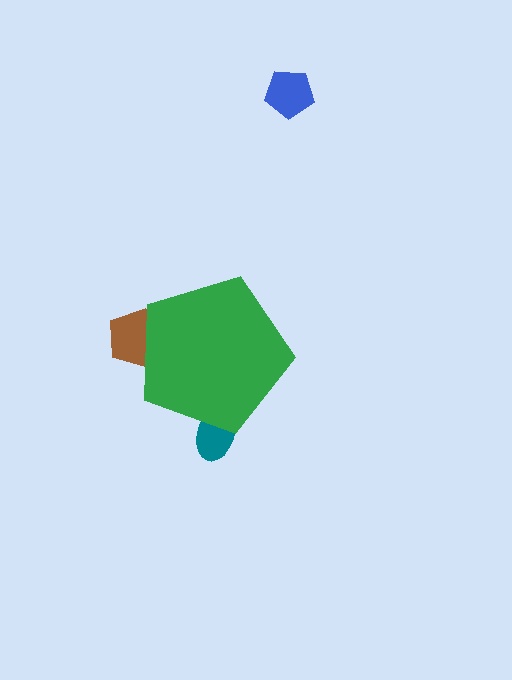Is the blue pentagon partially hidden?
No, the blue pentagon is fully visible.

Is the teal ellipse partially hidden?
Yes, the teal ellipse is partially hidden behind the green pentagon.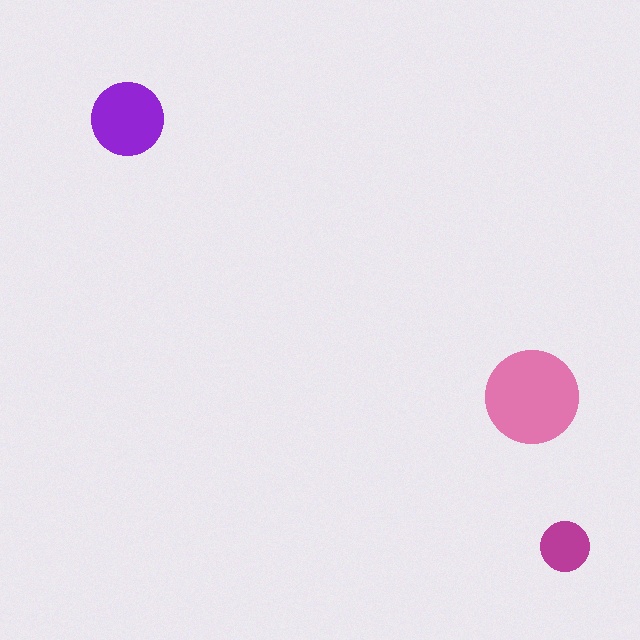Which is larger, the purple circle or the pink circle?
The pink one.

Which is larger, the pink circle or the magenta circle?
The pink one.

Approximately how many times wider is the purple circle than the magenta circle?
About 1.5 times wider.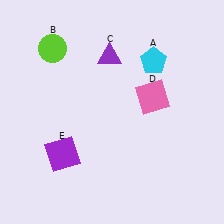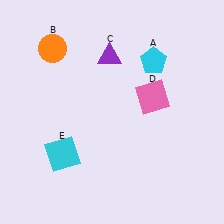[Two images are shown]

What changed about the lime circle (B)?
In Image 1, B is lime. In Image 2, it changed to orange.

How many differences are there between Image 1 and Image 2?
There are 2 differences between the two images.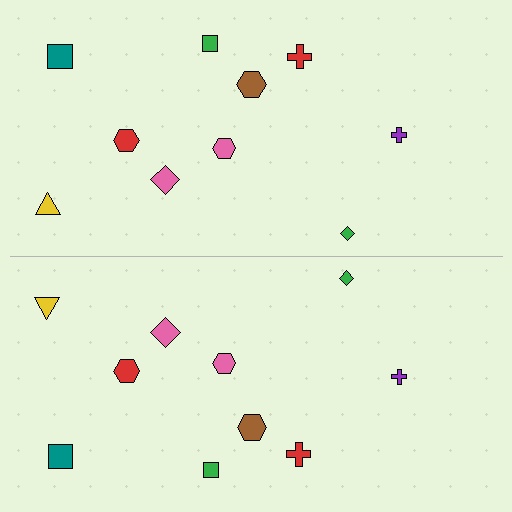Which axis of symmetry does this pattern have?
The pattern has a horizontal axis of symmetry running through the center of the image.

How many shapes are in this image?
There are 20 shapes in this image.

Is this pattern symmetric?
Yes, this pattern has bilateral (reflection) symmetry.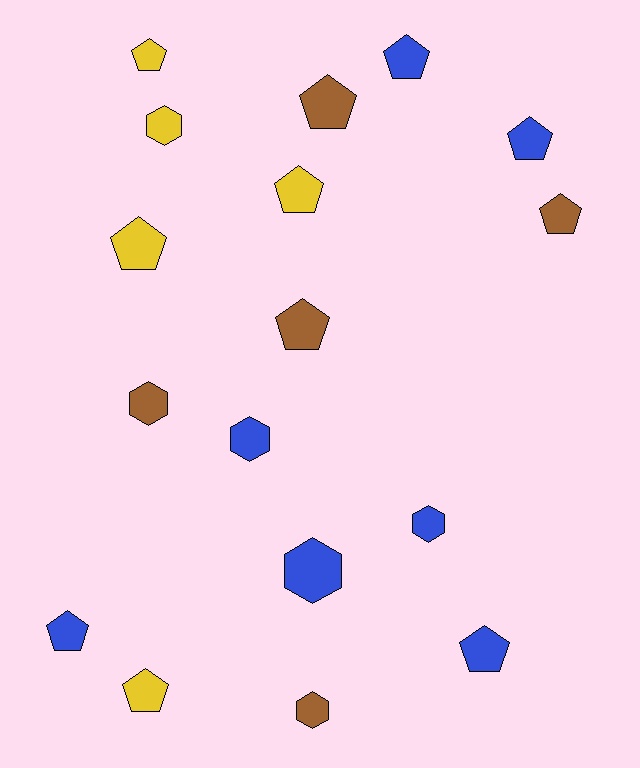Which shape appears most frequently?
Pentagon, with 11 objects.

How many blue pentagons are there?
There are 4 blue pentagons.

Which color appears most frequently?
Blue, with 7 objects.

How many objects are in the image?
There are 17 objects.